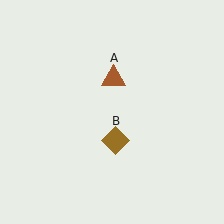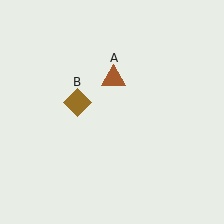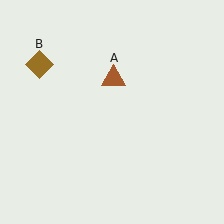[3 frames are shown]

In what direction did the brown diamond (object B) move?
The brown diamond (object B) moved up and to the left.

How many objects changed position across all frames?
1 object changed position: brown diamond (object B).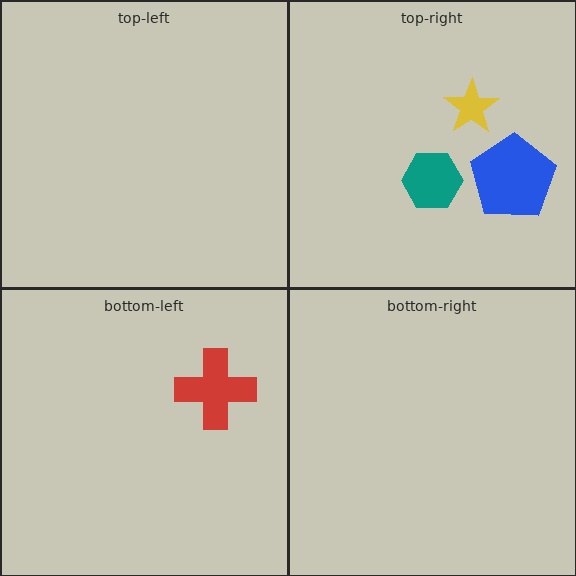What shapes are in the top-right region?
The yellow star, the blue pentagon, the teal hexagon.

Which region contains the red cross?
The bottom-left region.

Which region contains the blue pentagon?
The top-right region.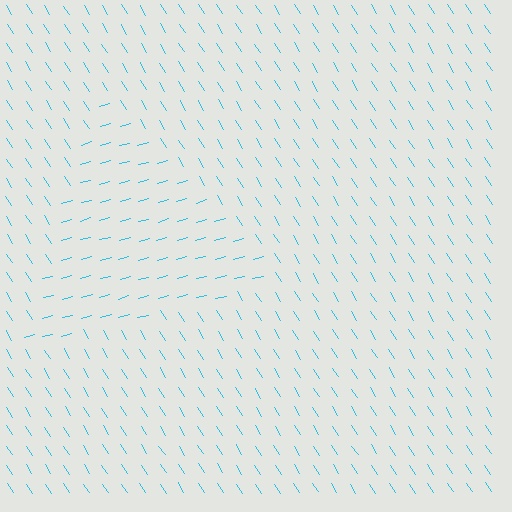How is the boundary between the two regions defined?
The boundary is defined purely by a change in line orientation (approximately 73 degrees difference). All lines are the same color and thickness.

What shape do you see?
I see a triangle.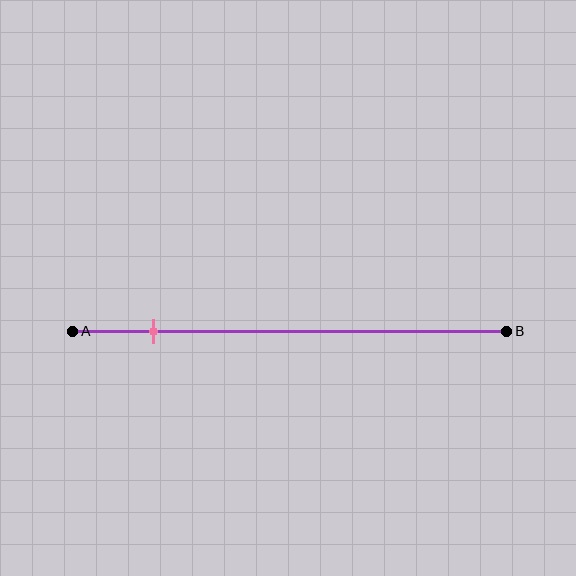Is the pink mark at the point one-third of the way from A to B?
No, the mark is at about 20% from A, not at the 33% one-third point.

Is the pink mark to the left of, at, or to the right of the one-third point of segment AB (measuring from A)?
The pink mark is to the left of the one-third point of segment AB.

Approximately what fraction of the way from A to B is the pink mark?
The pink mark is approximately 20% of the way from A to B.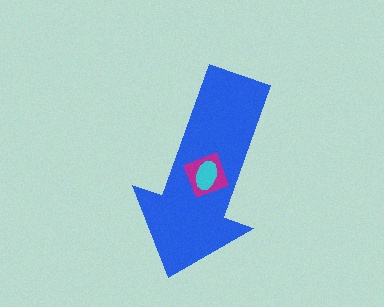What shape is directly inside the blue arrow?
The magenta square.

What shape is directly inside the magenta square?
The cyan ellipse.